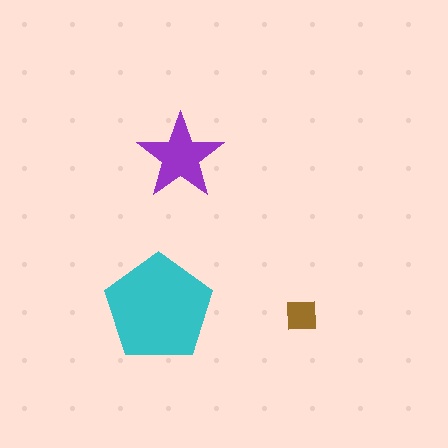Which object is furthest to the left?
The cyan pentagon is leftmost.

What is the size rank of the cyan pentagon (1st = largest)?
1st.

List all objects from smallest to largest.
The brown square, the purple star, the cyan pentagon.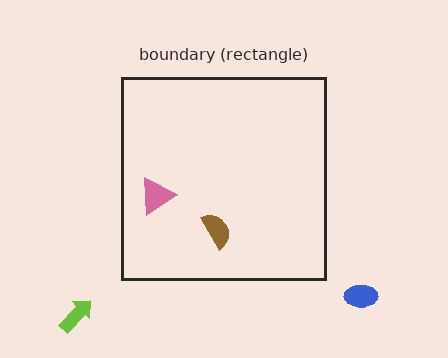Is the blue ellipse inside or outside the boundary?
Outside.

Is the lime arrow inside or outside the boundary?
Outside.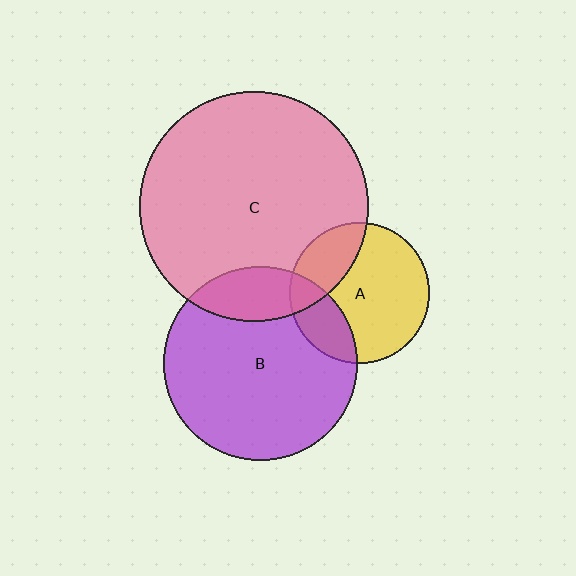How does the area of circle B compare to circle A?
Approximately 1.9 times.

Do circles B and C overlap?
Yes.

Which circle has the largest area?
Circle C (pink).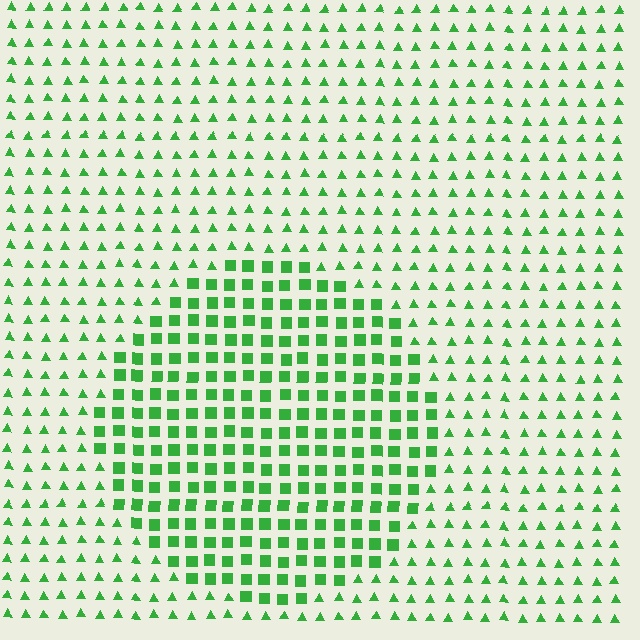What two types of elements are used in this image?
The image uses squares inside the circle region and triangles outside it.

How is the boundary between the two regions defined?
The boundary is defined by a change in element shape: squares inside vs. triangles outside. All elements share the same color and spacing.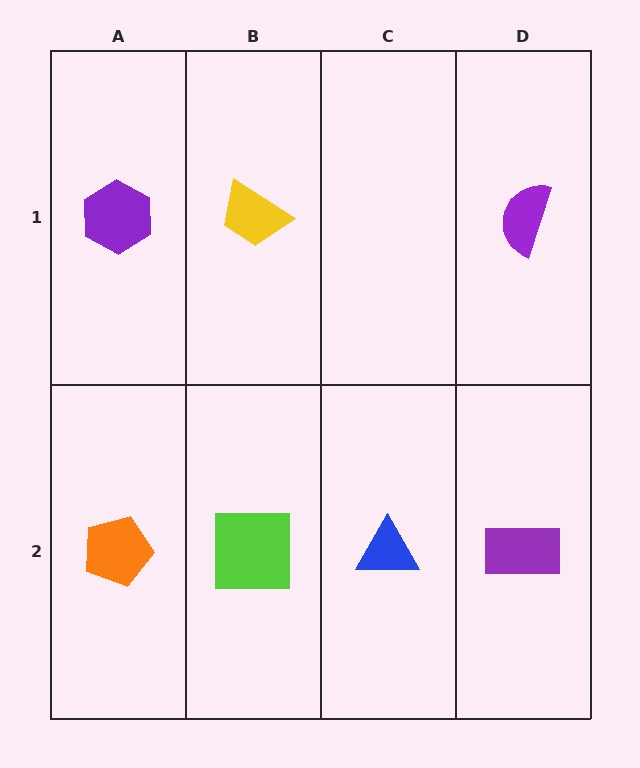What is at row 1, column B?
A yellow trapezoid.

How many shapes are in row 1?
3 shapes.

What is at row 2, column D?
A purple rectangle.